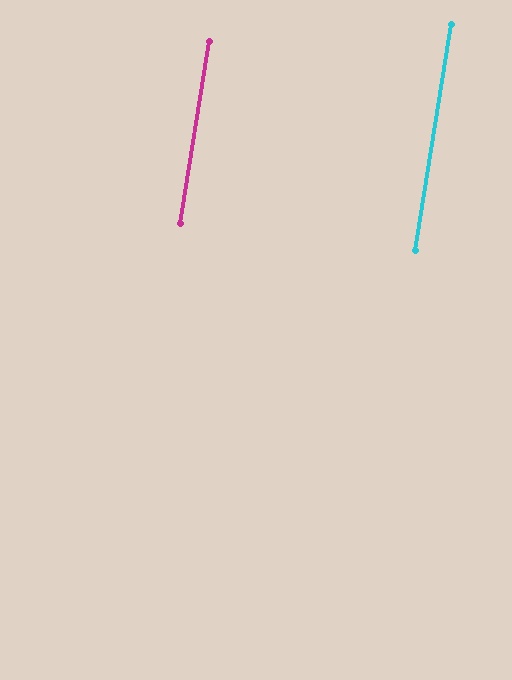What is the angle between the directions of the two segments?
Approximately 0 degrees.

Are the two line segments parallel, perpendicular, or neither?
Parallel — their directions differ by only 0.2°.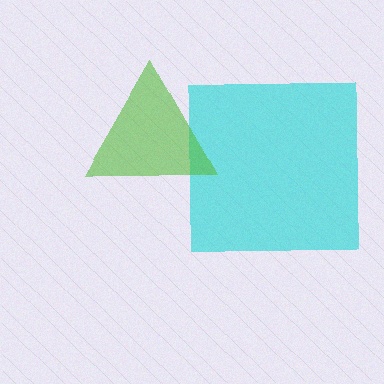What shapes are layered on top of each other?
The layered shapes are: a cyan square, a lime triangle.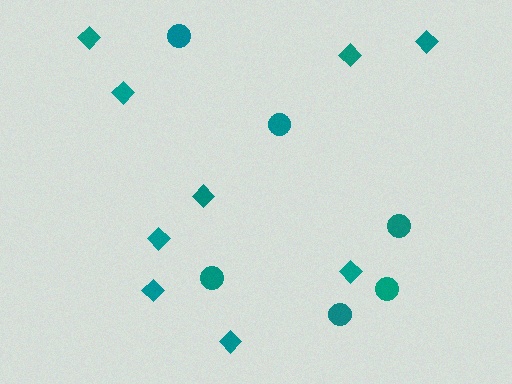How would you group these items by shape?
There are 2 groups: one group of diamonds (9) and one group of circles (6).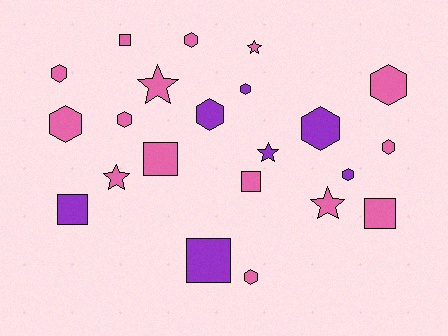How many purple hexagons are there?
There are 4 purple hexagons.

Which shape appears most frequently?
Hexagon, with 11 objects.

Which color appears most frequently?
Pink, with 15 objects.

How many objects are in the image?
There are 22 objects.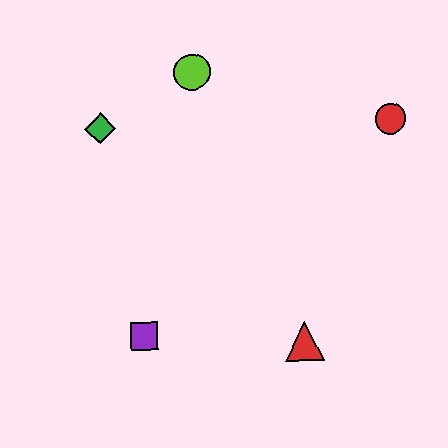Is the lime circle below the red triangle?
No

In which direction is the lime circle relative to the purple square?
The lime circle is above the purple square.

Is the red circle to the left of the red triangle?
No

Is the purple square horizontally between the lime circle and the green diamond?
Yes